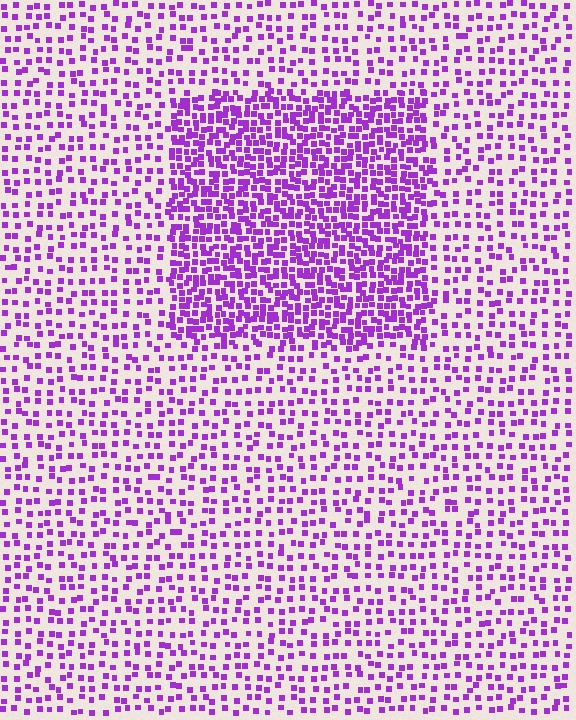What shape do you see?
I see a rectangle.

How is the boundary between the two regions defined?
The boundary is defined by a change in element density (approximately 2.2x ratio). All elements are the same color, size, and shape.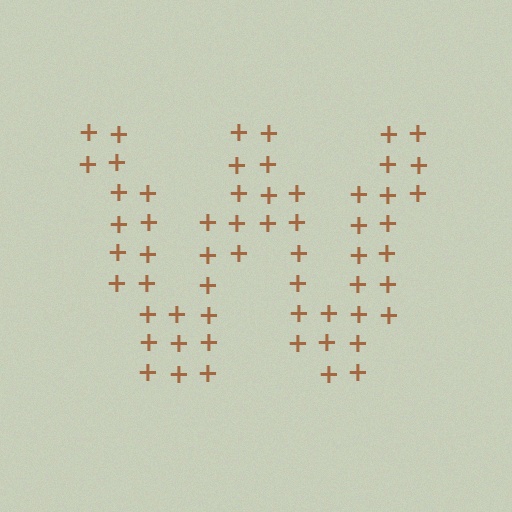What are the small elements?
The small elements are plus signs.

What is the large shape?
The large shape is the letter W.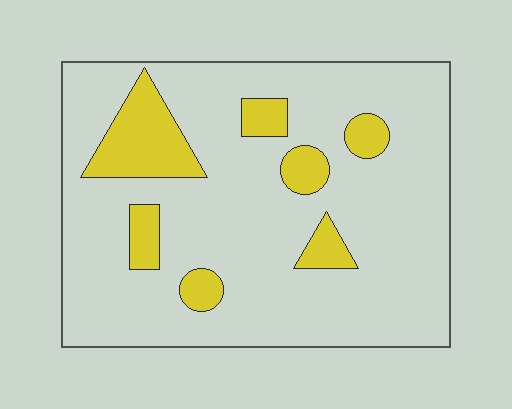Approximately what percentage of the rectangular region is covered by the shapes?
Approximately 15%.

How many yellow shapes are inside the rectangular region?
7.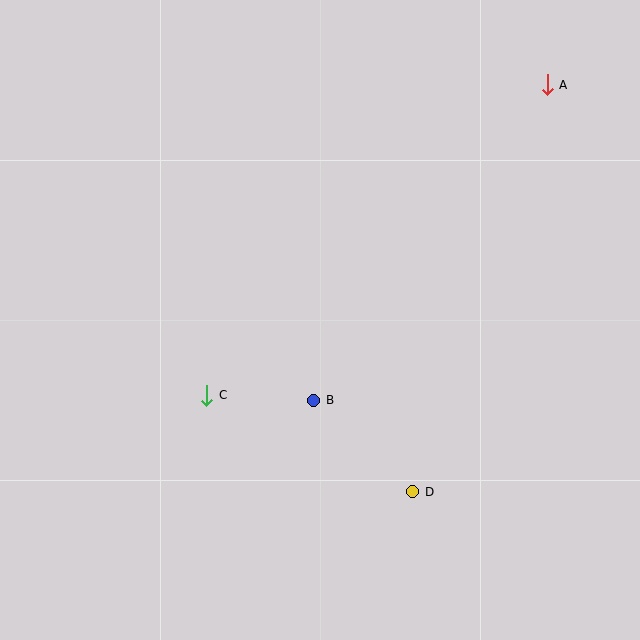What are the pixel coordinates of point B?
Point B is at (314, 400).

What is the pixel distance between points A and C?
The distance between A and C is 461 pixels.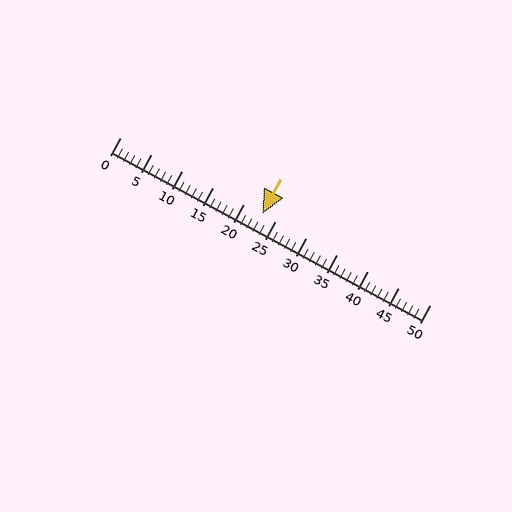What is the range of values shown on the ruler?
The ruler shows values from 0 to 50.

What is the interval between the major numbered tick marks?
The major tick marks are spaced 5 units apart.